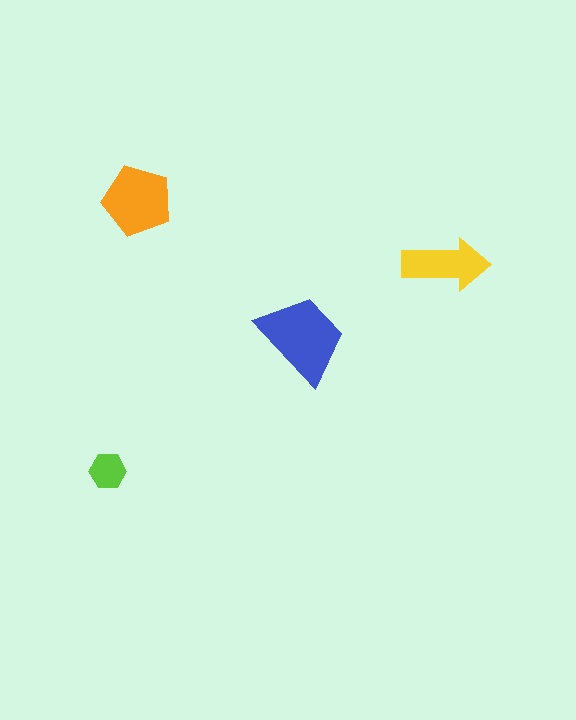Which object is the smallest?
The lime hexagon.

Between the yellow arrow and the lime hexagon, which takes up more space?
The yellow arrow.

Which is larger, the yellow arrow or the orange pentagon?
The orange pentagon.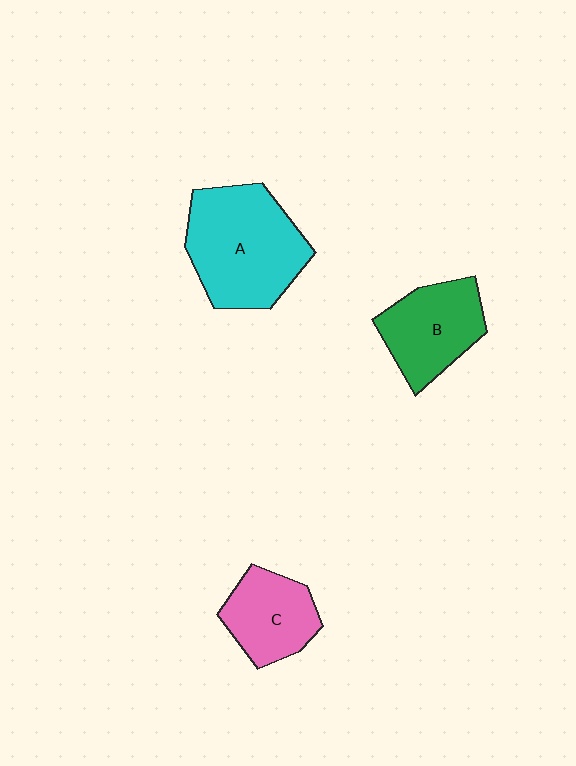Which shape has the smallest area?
Shape C (pink).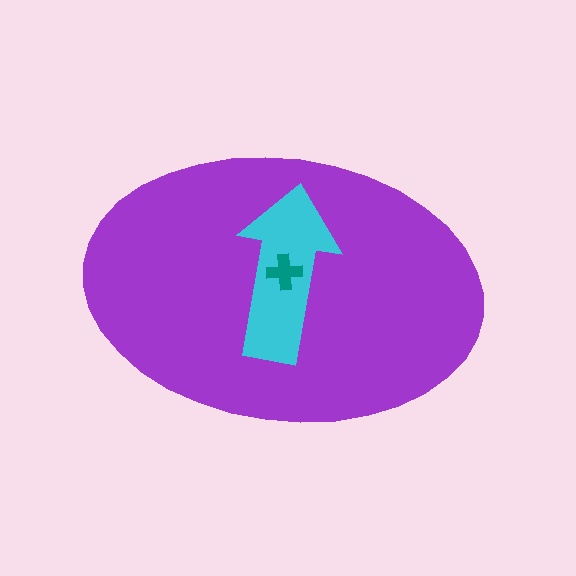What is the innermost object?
The teal cross.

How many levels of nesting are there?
3.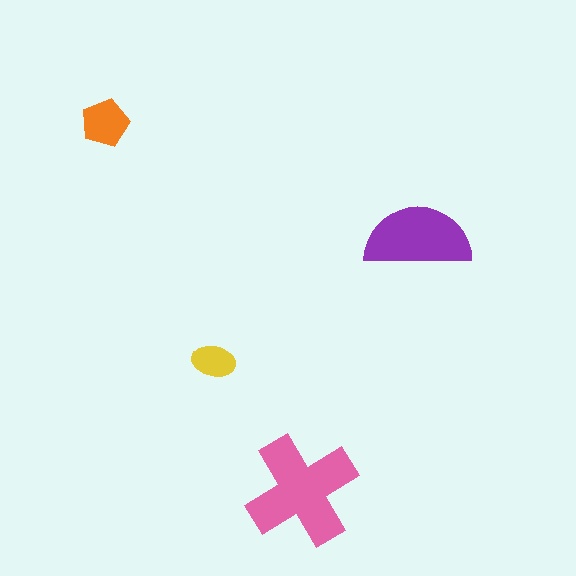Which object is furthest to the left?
The orange pentagon is leftmost.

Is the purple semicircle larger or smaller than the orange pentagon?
Larger.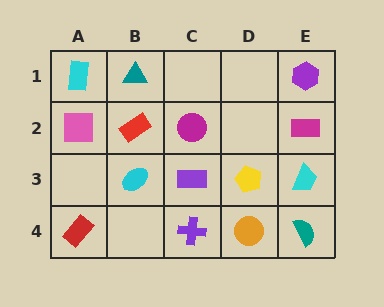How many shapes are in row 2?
4 shapes.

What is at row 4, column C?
A purple cross.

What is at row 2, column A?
A pink square.